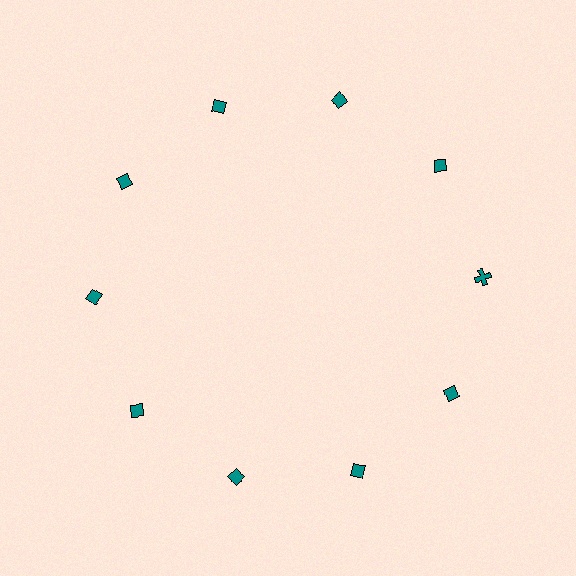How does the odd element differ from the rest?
It has a different shape: cross instead of diamond.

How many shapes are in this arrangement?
There are 10 shapes arranged in a ring pattern.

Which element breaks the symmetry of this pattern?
The teal cross at roughly the 3 o'clock position breaks the symmetry. All other shapes are teal diamonds.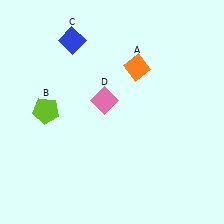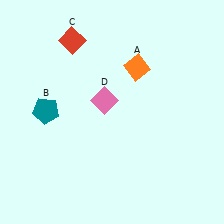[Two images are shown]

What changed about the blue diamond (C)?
In Image 1, C is blue. In Image 2, it changed to red.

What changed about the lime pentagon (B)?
In Image 1, B is lime. In Image 2, it changed to teal.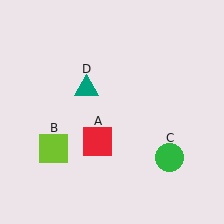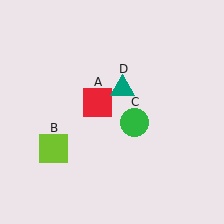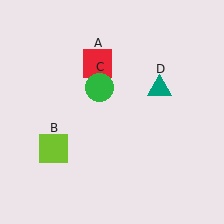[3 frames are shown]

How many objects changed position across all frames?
3 objects changed position: red square (object A), green circle (object C), teal triangle (object D).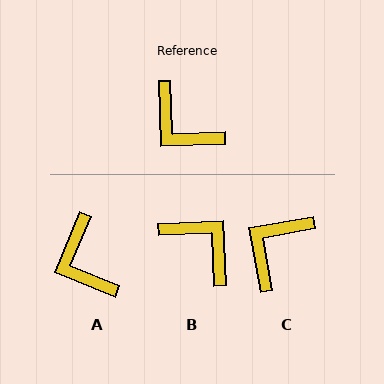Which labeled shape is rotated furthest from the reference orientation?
B, about 179 degrees away.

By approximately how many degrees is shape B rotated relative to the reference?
Approximately 179 degrees clockwise.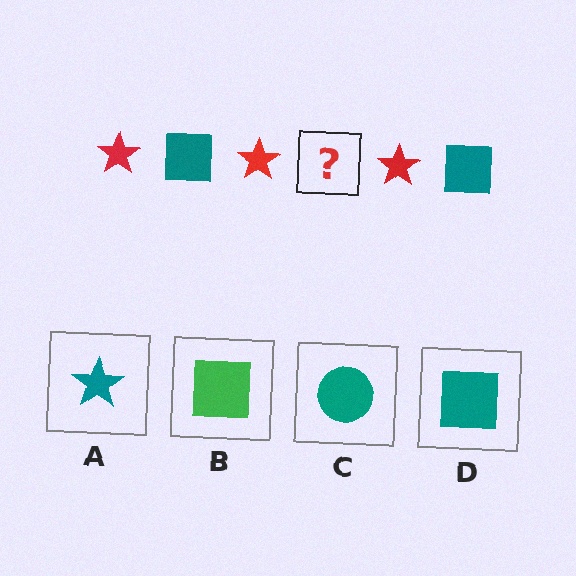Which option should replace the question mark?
Option D.